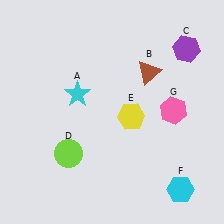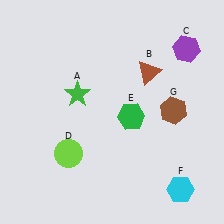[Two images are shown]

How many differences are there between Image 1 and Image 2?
There are 3 differences between the two images.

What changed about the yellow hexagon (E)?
In Image 1, E is yellow. In Image 2, it changed to green.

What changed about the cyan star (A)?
In Image 1, A is cyan. In Image 2, it changed to green.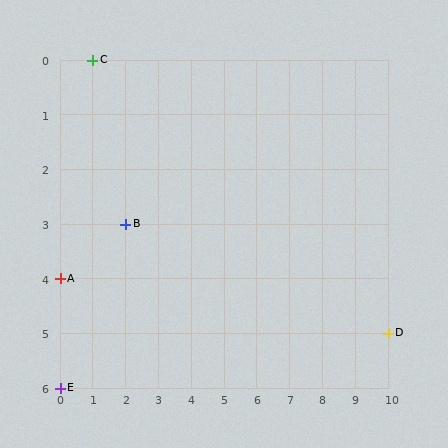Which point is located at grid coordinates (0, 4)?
Point A is at (0, 4).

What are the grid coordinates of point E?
Point E is at grid coordinates (0, 6).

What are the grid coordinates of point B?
Point B is at grid coordinates (2, 3).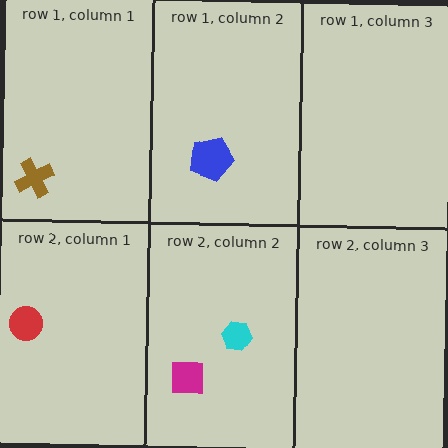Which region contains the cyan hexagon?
The row 2, column 2 region.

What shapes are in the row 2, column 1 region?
The red circle.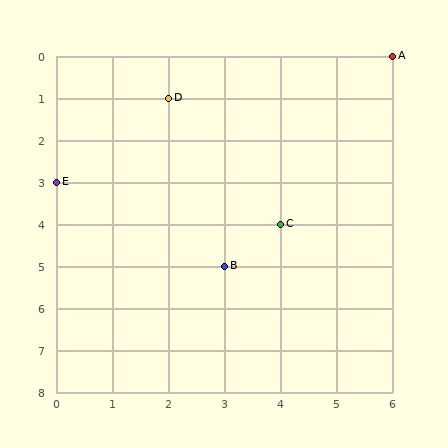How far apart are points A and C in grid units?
Points A and C are 2 columns and 4 rows apart (about 4.5 grid units diagonally).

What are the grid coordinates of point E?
Point E is at grid coordinates (0, 3).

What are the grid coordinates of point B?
Point B is at grid coordinates (3, 5).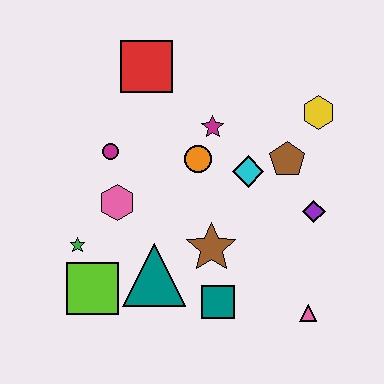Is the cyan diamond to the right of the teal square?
Yes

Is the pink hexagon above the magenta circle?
No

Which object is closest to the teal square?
The brown star is closest to the teal square.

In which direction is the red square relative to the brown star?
The red square is above the brown star.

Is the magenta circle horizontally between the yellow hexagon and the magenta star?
No